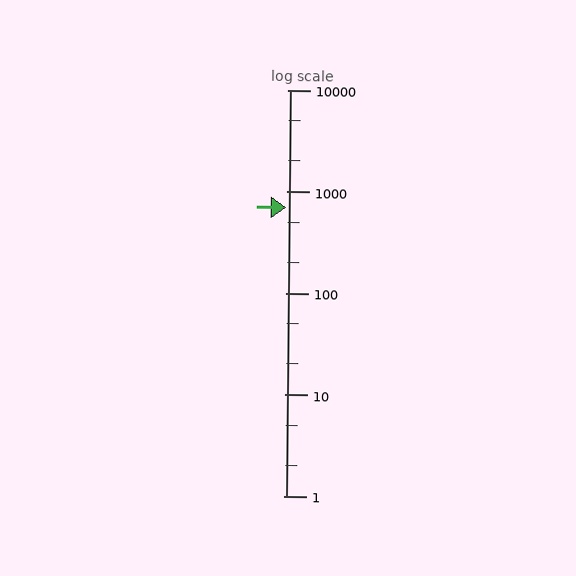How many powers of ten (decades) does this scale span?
The scale spans 4 decades, from 1 to 10000.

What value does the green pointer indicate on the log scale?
The pointer indicates approximately 690.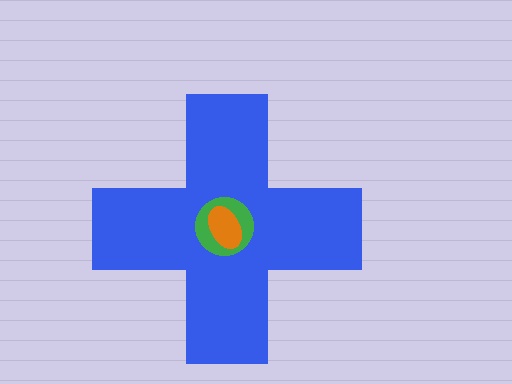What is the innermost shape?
The orange ellipse.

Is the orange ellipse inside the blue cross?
Yes.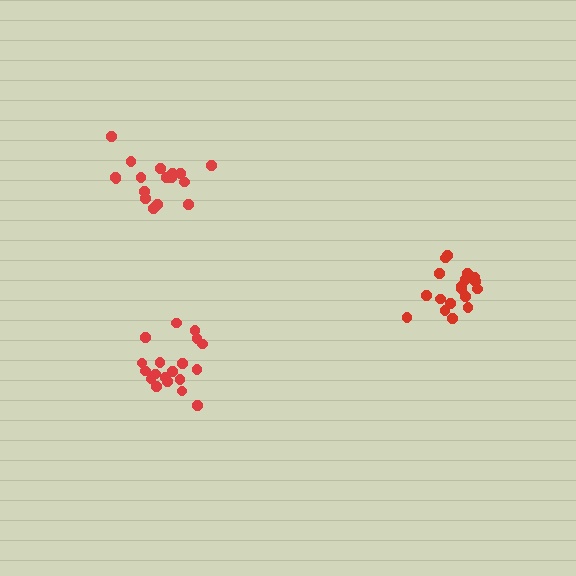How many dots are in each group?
Group 1: 19 dots, Group 2: 18 dots, Group 3: 17 dots (54 total).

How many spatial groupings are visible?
There are 3 spatial groupings.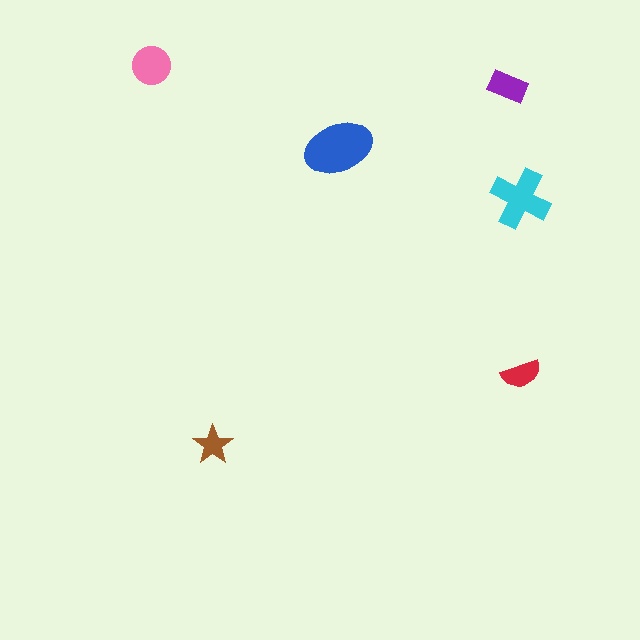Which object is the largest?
The blue ellipse.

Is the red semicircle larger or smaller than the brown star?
Larger.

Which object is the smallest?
The brown star.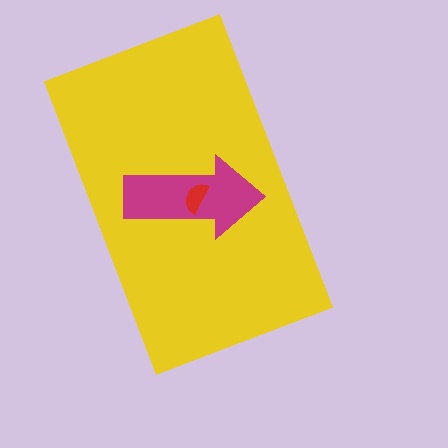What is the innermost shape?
The red semicircle.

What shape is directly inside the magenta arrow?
The red semicircle.